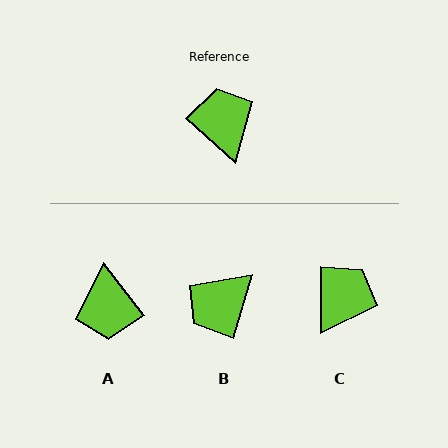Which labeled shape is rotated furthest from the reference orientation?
A, about 169 degrees away.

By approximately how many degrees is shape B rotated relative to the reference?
Approximately 116 degrees counter-clockwise.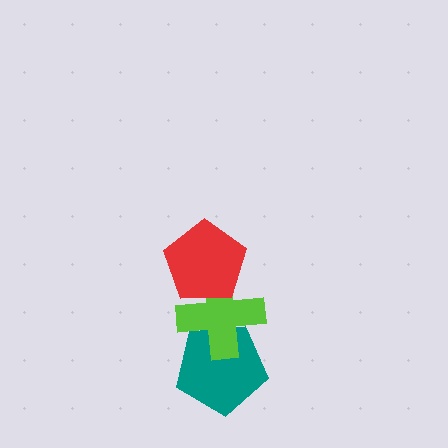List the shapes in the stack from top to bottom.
From top to bottom: the red pentagon, the lime cross, the teal pentagon.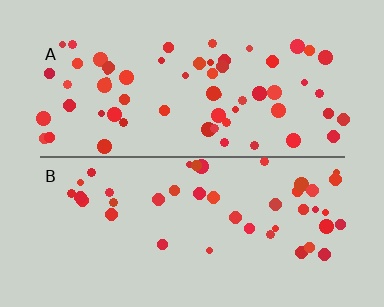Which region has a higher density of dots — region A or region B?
A (the top).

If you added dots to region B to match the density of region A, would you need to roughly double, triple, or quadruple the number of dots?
Approximately double.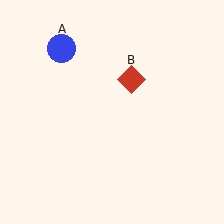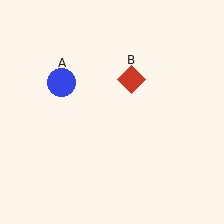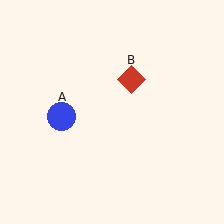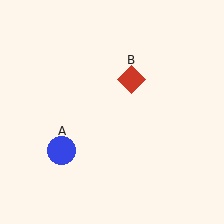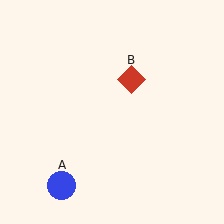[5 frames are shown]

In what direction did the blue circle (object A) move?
The blue circle (object A) moved down.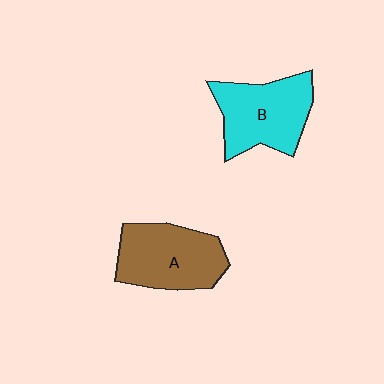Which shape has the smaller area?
Shape B (cyan).